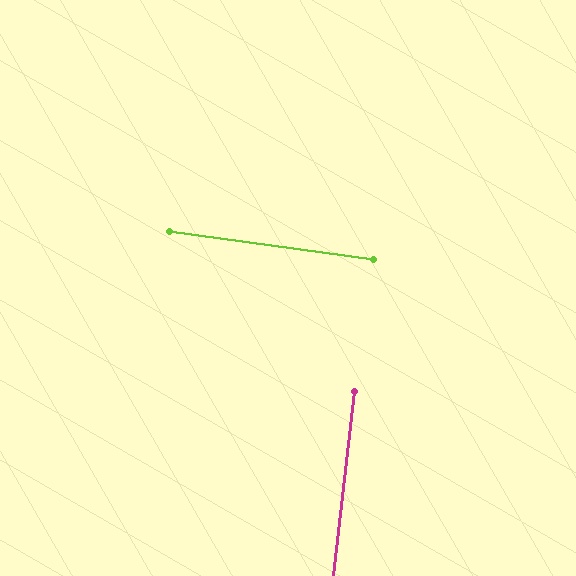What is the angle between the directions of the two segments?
Approximately 89 degrees.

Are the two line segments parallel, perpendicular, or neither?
Perpendicular — they meet at approximately 89°.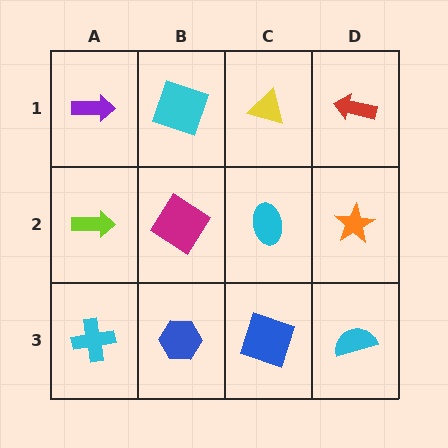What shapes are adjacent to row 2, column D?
A red arrow (row 1, column D), a cyan semicircle (row 3, column D), a cyan ellipse (row 2, column C).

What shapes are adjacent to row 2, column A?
A purple arrow (row 1, column A), a cyan cross (row 3, column A), a magenta diamond (row 2, column B).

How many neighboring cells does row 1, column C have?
3.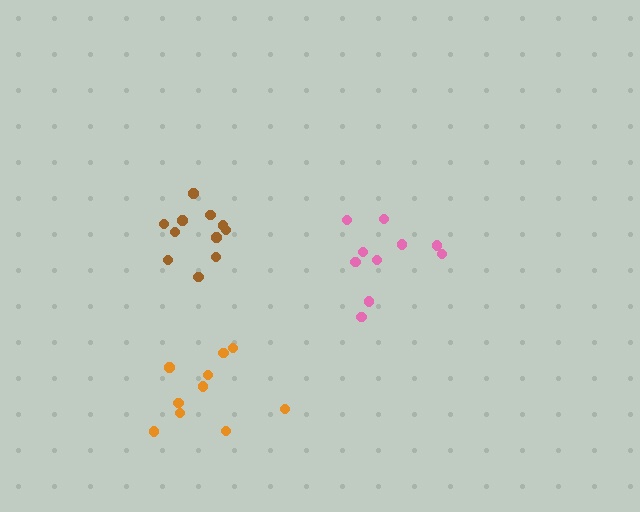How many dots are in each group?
Group 1: 10 dots, Group 2: 10 dots, Group 3: 11 dots (31 total).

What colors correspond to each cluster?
The clusters are colored: orange, pink, brown.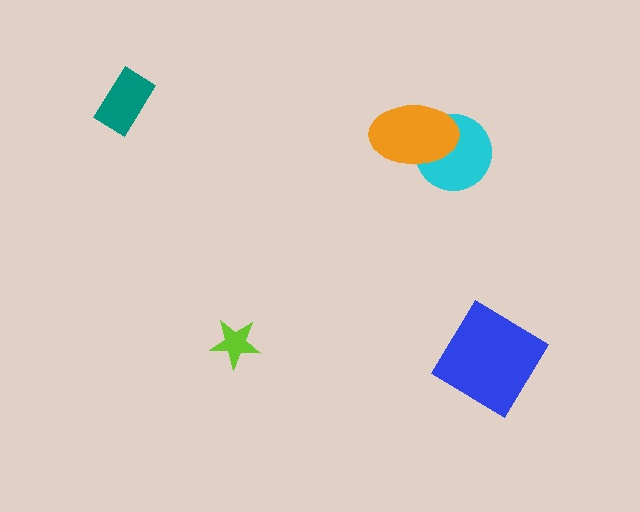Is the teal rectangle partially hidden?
No, no other shape covers it.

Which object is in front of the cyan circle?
The orange ellipse is in front of the cyan circle.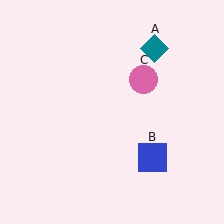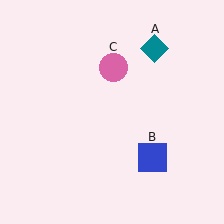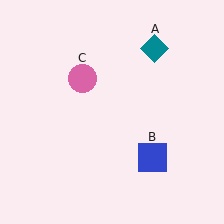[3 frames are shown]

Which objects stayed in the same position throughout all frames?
Teal diamond (object A) and blue square (object B) remained stationary.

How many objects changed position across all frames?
1 object changed position: pink circle (object C).